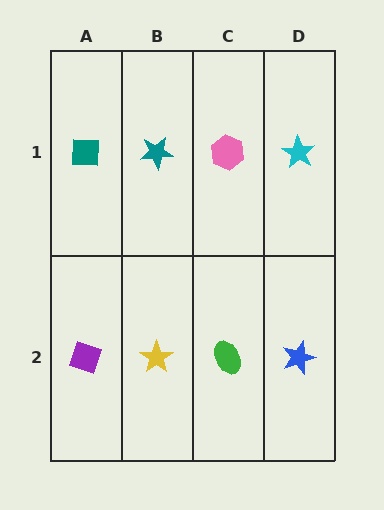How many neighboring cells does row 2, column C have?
3.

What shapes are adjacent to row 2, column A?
A teal square (row 1, column A), a yellow star (row 2, column B).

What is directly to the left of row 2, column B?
A purple diamond.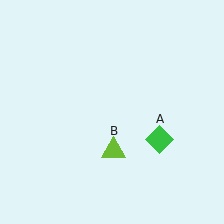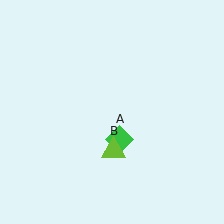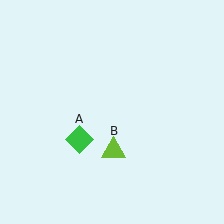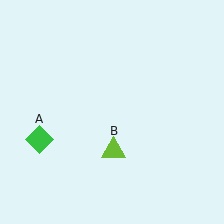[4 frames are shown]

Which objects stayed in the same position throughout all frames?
Lime triangle (object B) remained stationary.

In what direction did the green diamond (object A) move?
The green diamond (object A) moved left.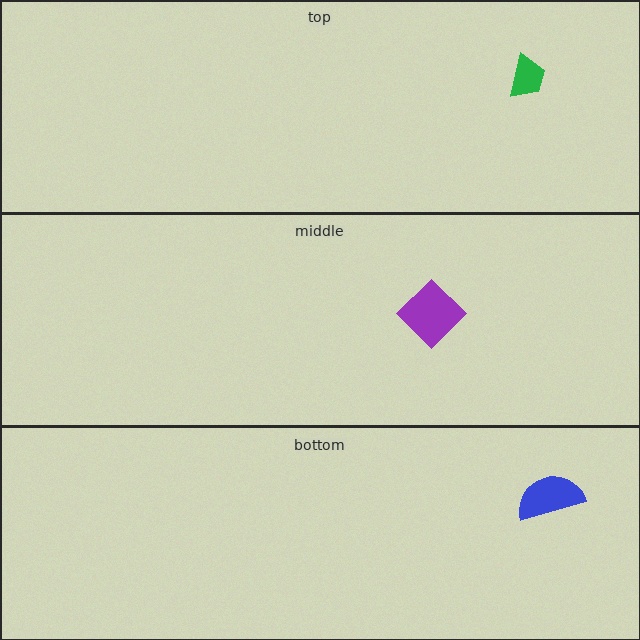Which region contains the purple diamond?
The middle region.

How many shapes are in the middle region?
1.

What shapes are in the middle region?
The purple diamond.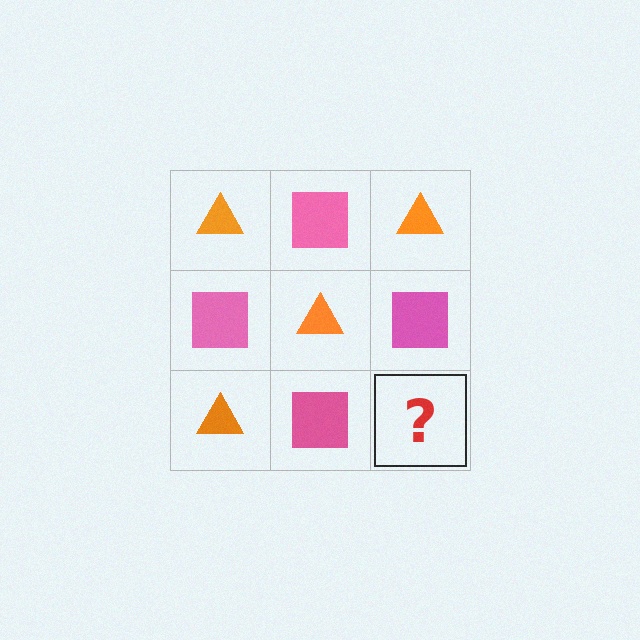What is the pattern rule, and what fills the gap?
The rule is that it alternates orange triangle and pink square in a checkerboard pattern. The gap should be filled with an orange triangle.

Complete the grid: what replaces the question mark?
The question mark should be replaced with an orange triangle.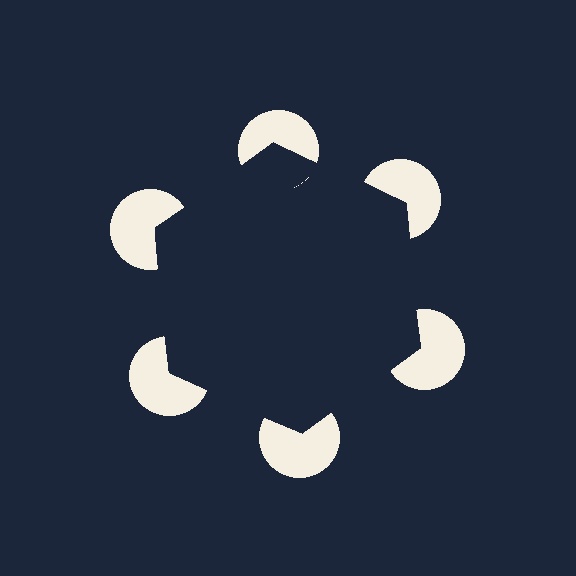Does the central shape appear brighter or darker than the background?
It typically appears slightly darker than the background, even though no actual brightness change is drawn.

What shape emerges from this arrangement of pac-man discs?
An illusory hexagon — its edges are inferred from the aligned wedge cuts in the pac-man discs, not physically drawn.